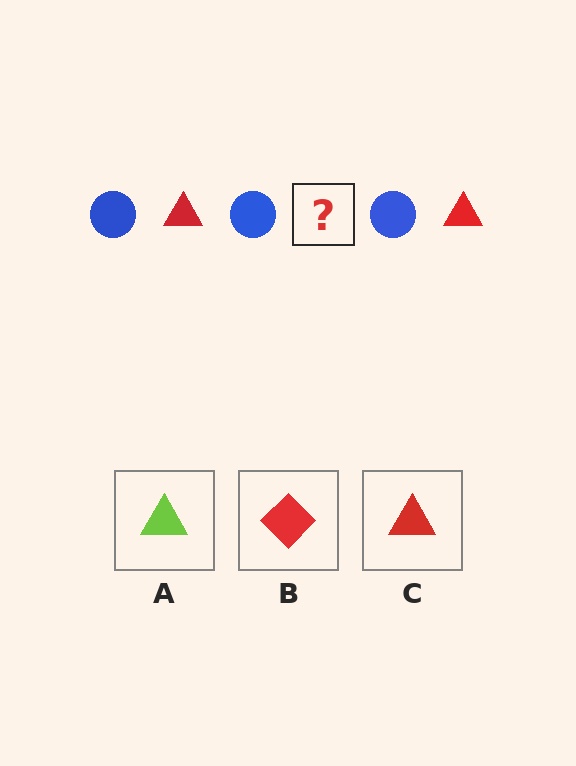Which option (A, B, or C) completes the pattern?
C.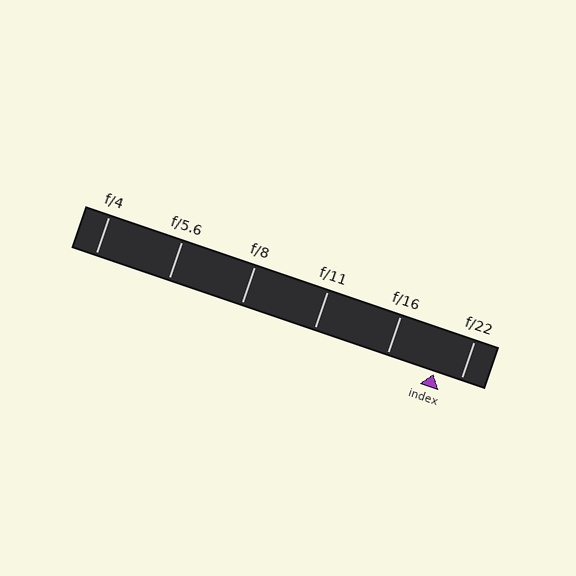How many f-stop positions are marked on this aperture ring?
There are 6 f-stop positions marked.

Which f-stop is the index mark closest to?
The index mark is closest to f/22.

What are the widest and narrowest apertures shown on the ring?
The widest aperture shown is f/4 and the narrowest is f/22.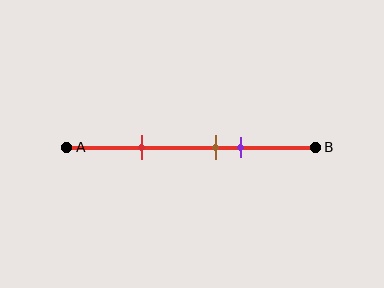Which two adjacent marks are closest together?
The brown and purple marks are the closest adjacent pair.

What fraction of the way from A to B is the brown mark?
The brown mark is approximately 60% (0.6) of the way from A to B.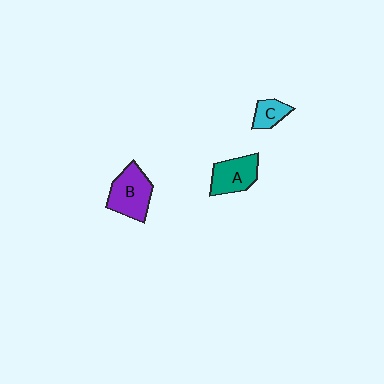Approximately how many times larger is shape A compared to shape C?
Approximately 1.8 times.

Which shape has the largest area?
Shape B (purple).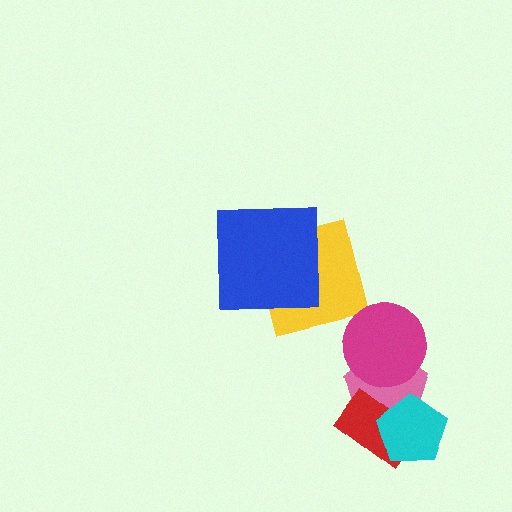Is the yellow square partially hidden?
Yes, it is partially covered by another shape.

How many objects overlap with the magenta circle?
1 object overlaps with the magenta circle.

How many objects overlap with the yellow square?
1 object overlaps with the yellow square.